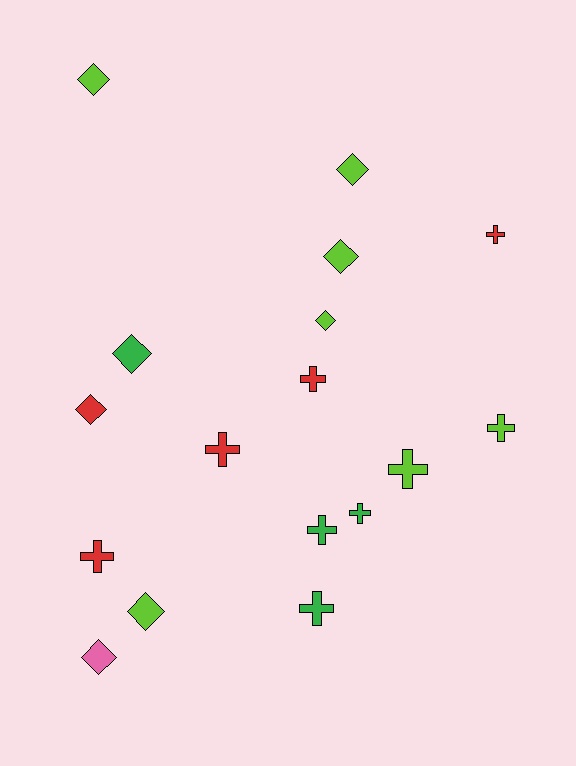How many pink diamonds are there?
There is 1 pink diamond.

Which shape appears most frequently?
Cross, with 9 objects.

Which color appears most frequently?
Lime, with 7 objects.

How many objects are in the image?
There are 17 objects.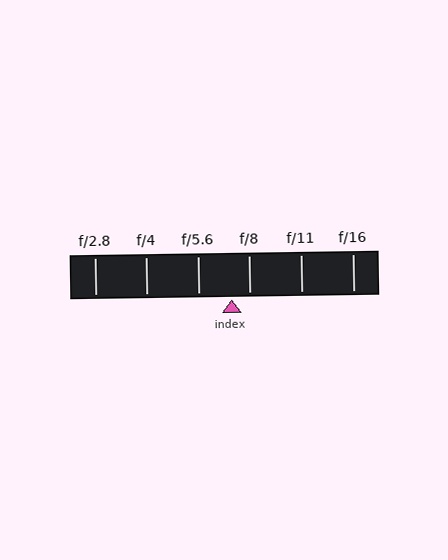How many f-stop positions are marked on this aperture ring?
There are 6 f-stop positions marked.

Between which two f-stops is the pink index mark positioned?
The index mark is between f/5.6 and f/8.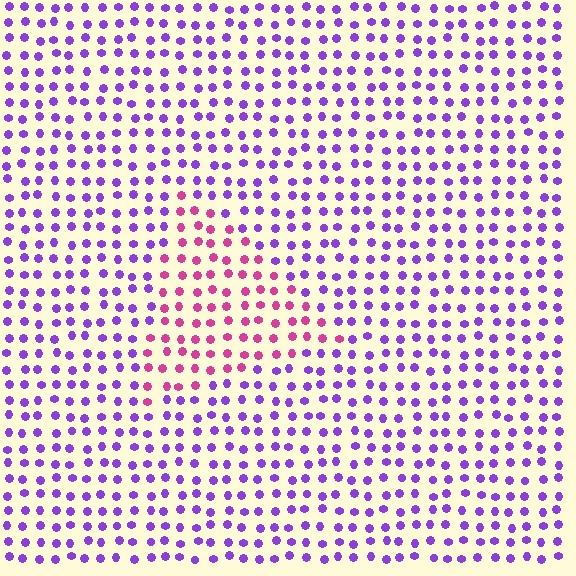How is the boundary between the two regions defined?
The boundary is defined purely by a slight shift in hue (about 52 degrees). Spacing, size, and orientation are identical on both sides.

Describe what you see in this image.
The image is filled with small purple elements in a uniform arrangement. A triangle-shaped region is visible where the elements are tinted to a slightly different hue, forming a subtle color boundary.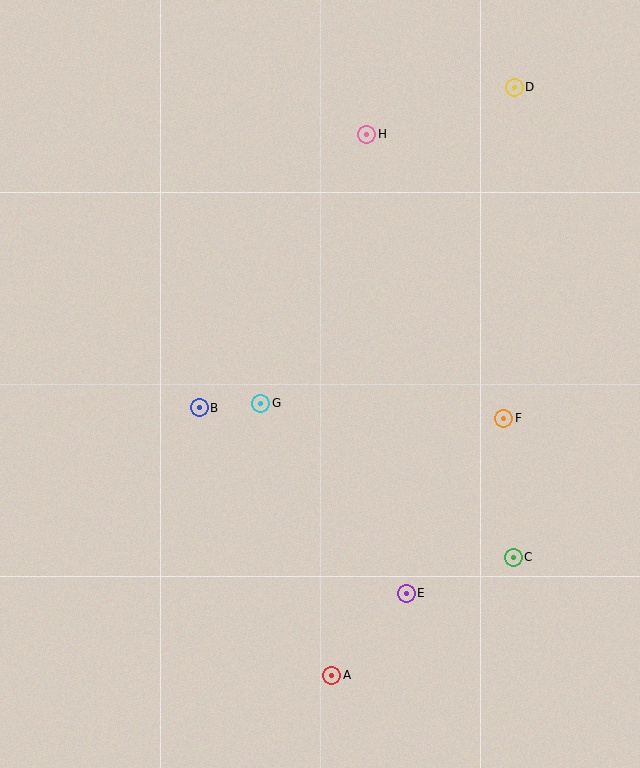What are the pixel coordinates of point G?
Point G is at (261, 403).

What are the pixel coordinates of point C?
Point C is at (513, 557).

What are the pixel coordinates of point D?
Point D is at (514, 87).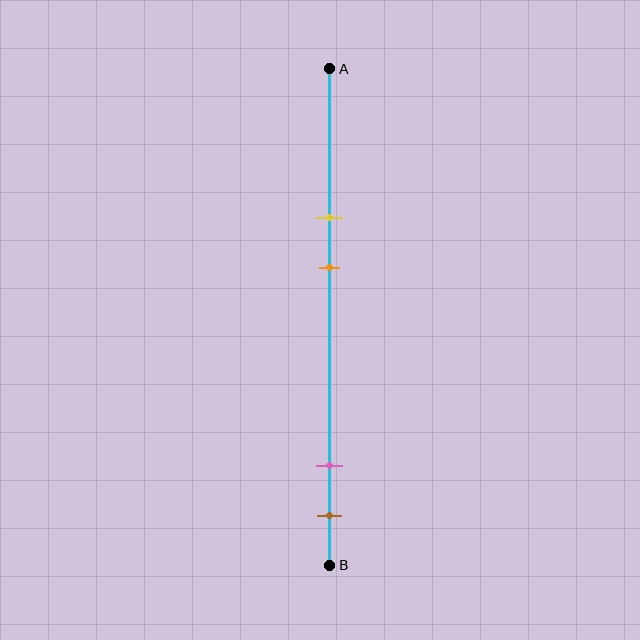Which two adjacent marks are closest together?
The pink and brown marks are the closest adjacent pair.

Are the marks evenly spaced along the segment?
No, the marks are not evenly spaced.